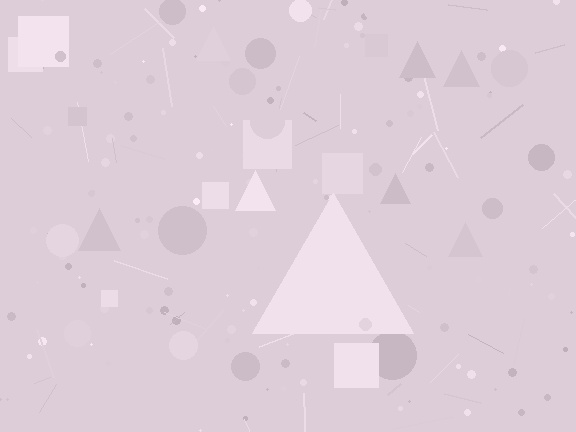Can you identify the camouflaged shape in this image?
The camouflaged shape is a triangle.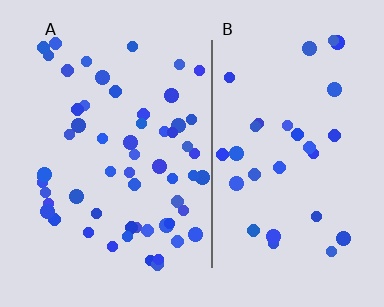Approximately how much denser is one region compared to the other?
Approximately 1.9× — region A over region B.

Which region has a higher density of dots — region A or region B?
A (the left).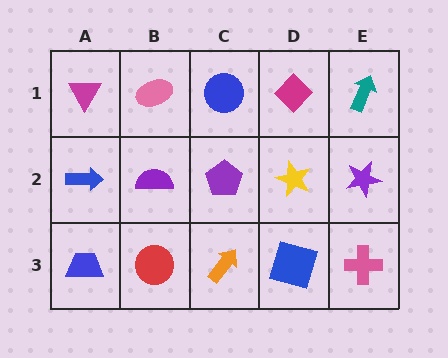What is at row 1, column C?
A blue circle.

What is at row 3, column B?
A red circle.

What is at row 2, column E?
A purple star.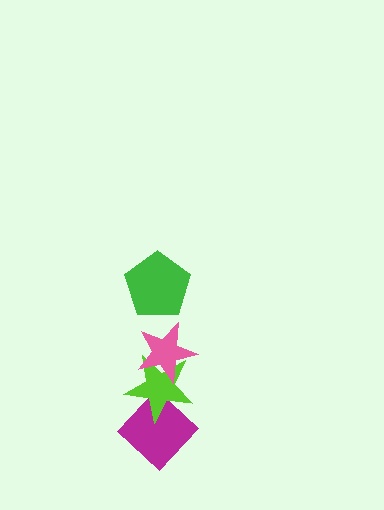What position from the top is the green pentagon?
The green pentagon is 1st from the top.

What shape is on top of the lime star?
The pink star is on top of the lime star.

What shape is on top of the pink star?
The green pentagon is on top of the pink star.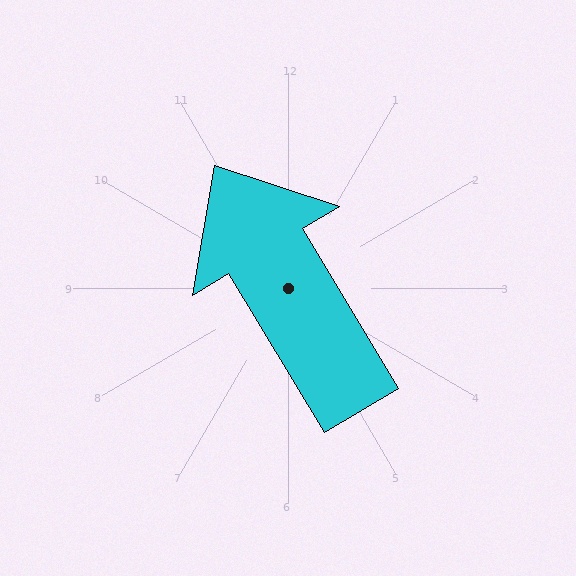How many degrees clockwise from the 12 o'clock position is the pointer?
Approximately 329 degrees.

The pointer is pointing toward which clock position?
Roughly 11 o'clock.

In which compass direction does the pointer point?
Northwest.